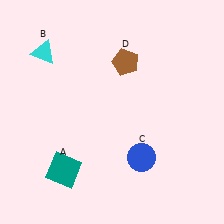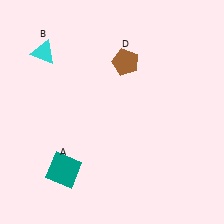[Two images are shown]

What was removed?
The blue circle (C) was removed in Image 2.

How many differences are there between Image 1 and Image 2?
There is 1 difference between the two images.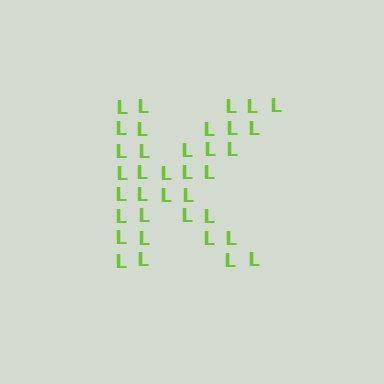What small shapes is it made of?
It is made of small letter L's.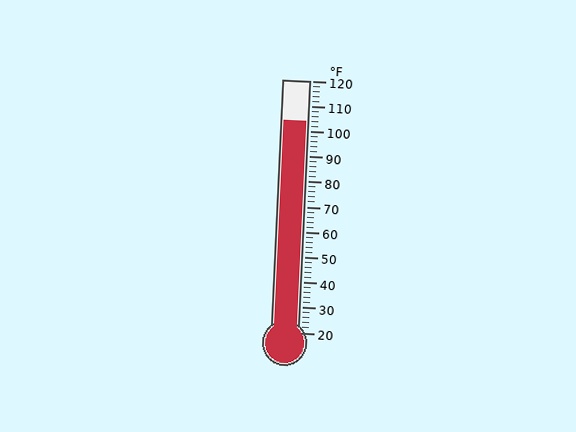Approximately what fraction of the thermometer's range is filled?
The thermometer is filled to approximately 85% of its range.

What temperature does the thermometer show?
The thermometer shows approximately 104°F.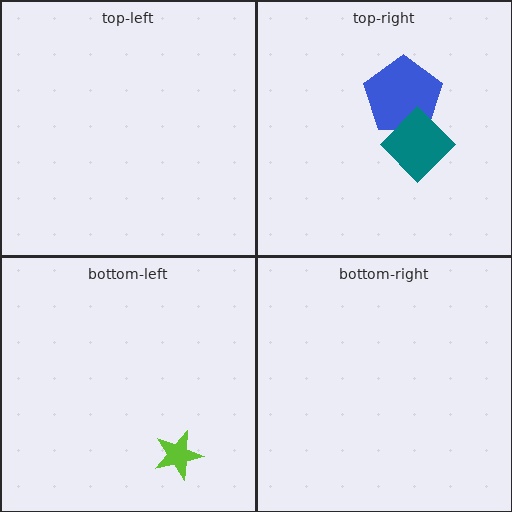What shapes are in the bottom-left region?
The lime star.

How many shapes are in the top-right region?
2.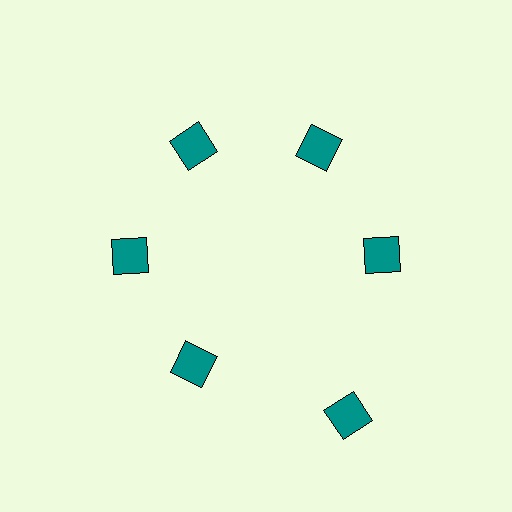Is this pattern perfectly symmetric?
No. The 6 teal diamonds are arranged in a ring, but one element near the 5 o'clock position is pushed outward from the center, breaking the 6-fold rotational symmetry.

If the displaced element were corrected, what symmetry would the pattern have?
It would have 6-fold rotational symmetry — the pattern would map onto itself every 60 degrees.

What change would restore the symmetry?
The symmetry would be restored by moving it inward, back onto the ring so that all 6 diamonds sit at equal angles and equal distance from the center.